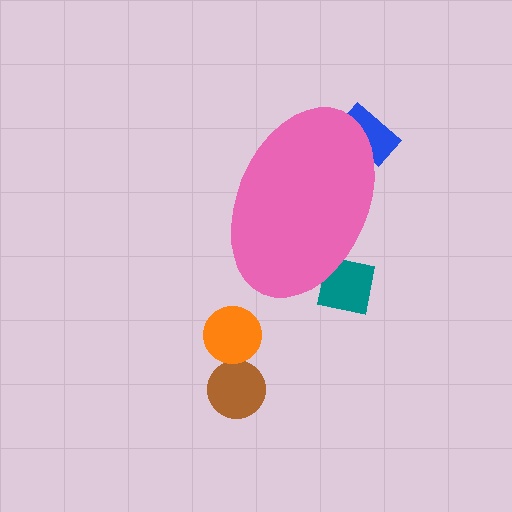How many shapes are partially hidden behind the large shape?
2 shapes are partially hidden.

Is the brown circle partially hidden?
No, the brown circle is fully visible.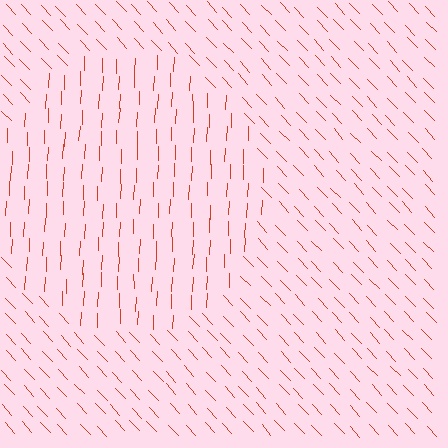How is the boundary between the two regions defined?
The boundary is defined purely by a change in line orientation (approximately 45 degrees difference). All lines are the same color and thickness.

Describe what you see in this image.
The image is filled with small red line segments. A circle region in the image has lines oriented differently from the surrounding lines, creating a visible texture boundary.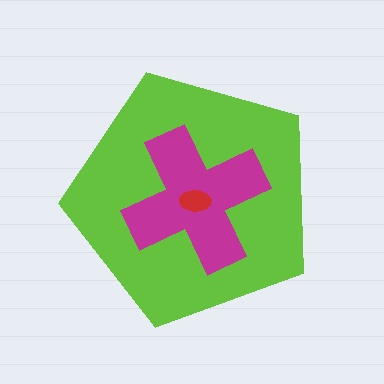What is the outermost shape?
The lime pentagon.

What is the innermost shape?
The red ellipse.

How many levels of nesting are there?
3.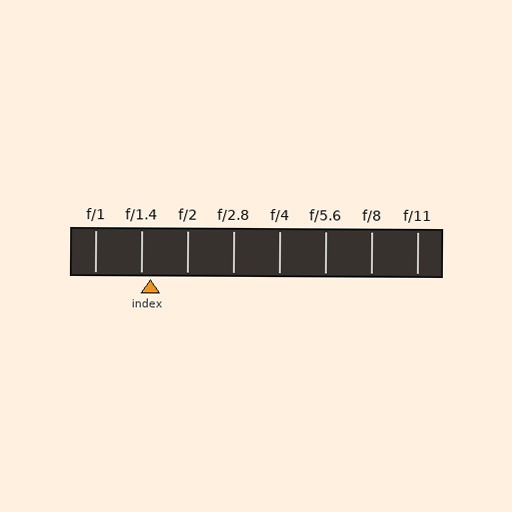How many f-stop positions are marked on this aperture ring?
There are 8 f-stop positions marked.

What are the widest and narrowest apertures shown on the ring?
The widest aperture shown is f/1 and the narrowest is f/11.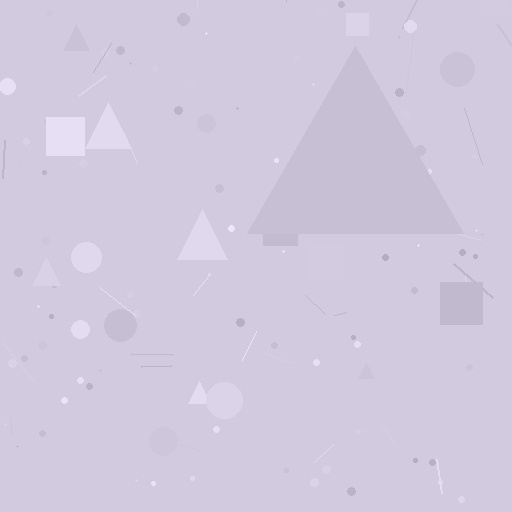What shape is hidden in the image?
A triangle is hidden in the image.